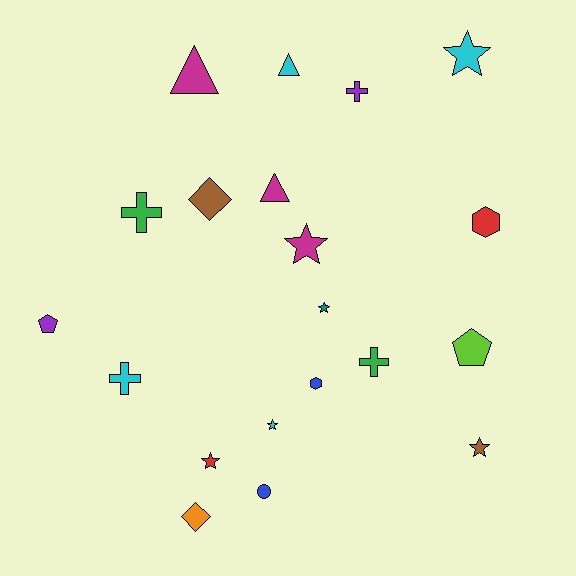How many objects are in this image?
There are 20 objects.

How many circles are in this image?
There is 1 circle.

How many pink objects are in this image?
There are no pink objects.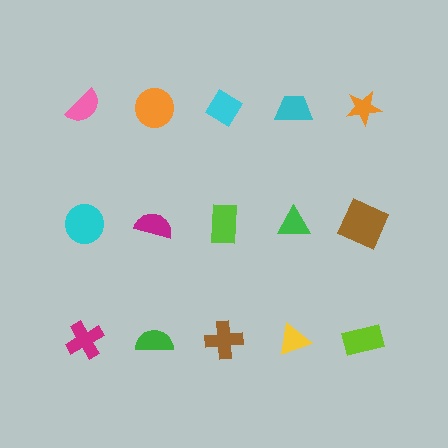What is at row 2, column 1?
A cyan circle.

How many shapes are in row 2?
5 shapes.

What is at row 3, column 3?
A brown cross.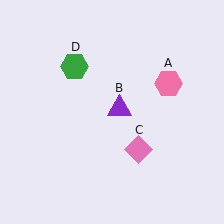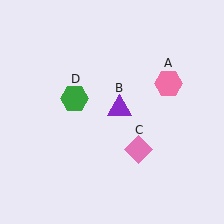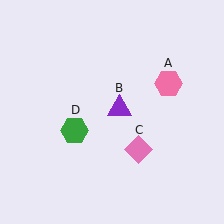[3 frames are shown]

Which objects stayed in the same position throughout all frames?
Pink hexagon (object A) and purple triangle (object B) and pink diamond (object C) remained stationary.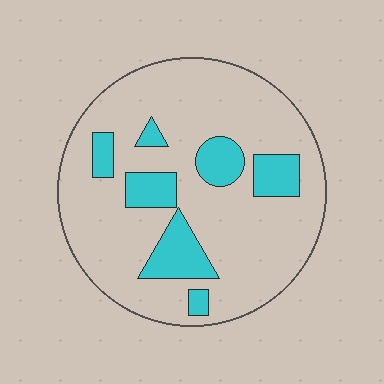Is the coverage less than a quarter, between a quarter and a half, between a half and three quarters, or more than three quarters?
Less than a quarter.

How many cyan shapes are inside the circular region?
7.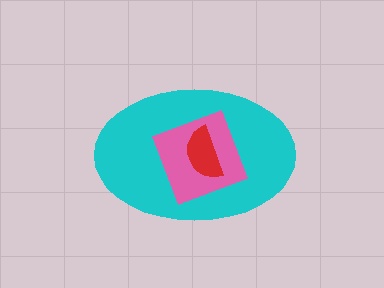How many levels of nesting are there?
3.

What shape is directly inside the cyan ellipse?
The pink diamond.